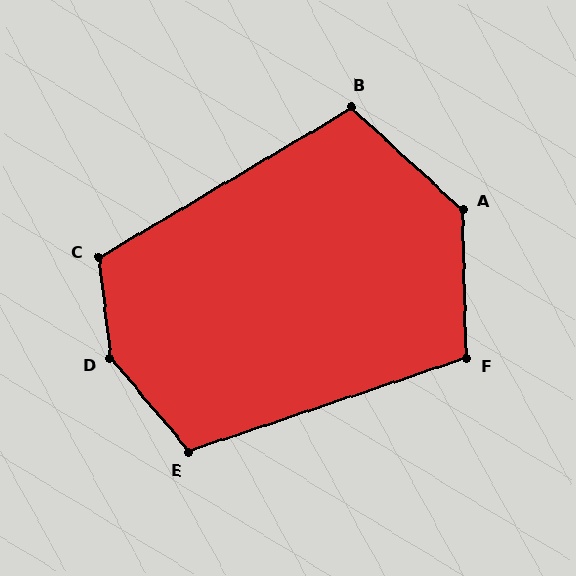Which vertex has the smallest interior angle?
B, at approximately 107 degrees.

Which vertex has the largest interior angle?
D, at approximately 146 degrees.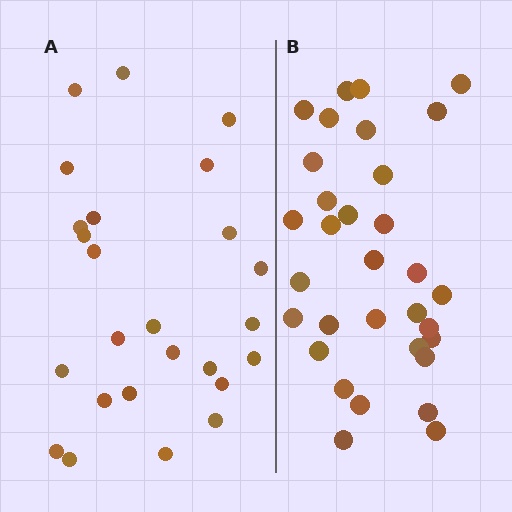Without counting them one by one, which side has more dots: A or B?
Region B (the right region) has more dots.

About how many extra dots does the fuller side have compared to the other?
Region B has roughly 8 or so more dots than region A.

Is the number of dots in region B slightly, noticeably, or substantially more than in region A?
Region B has noticeably more, but not dramatically so. The ratio is roughly 1.3 to 1.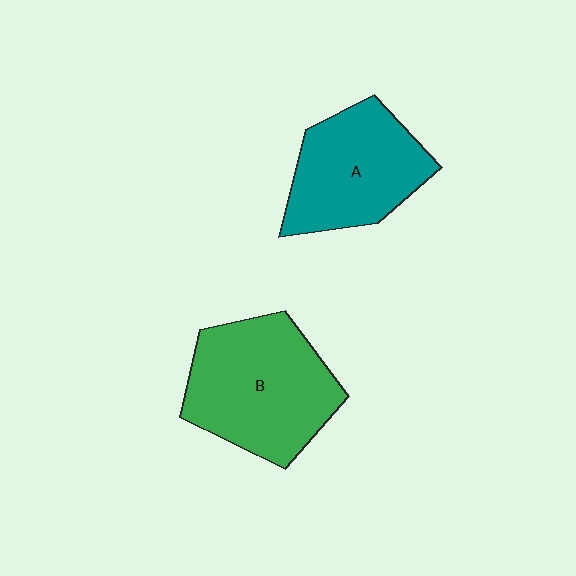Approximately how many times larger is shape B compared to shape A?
Approximately 1.2 times.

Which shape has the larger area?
Shape B (green).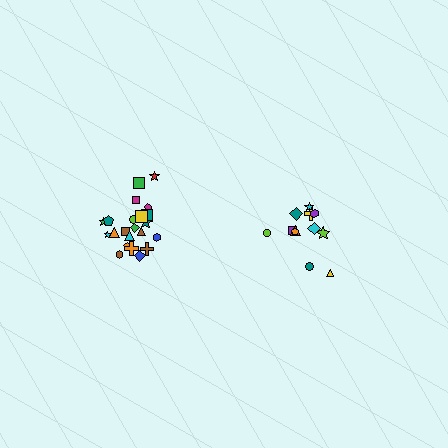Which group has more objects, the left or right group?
The left group.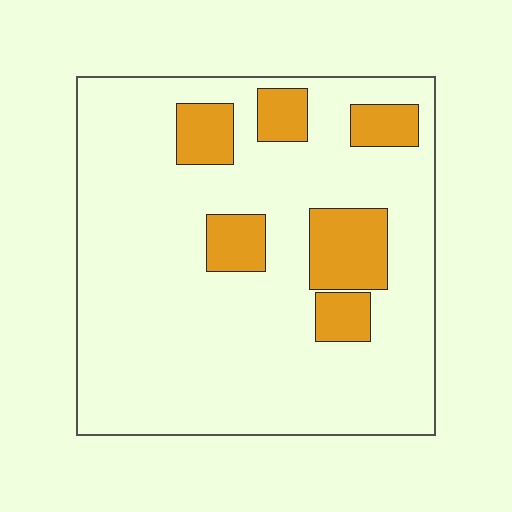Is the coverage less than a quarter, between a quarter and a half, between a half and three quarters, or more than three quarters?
Less than a quarter.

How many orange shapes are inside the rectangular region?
6.